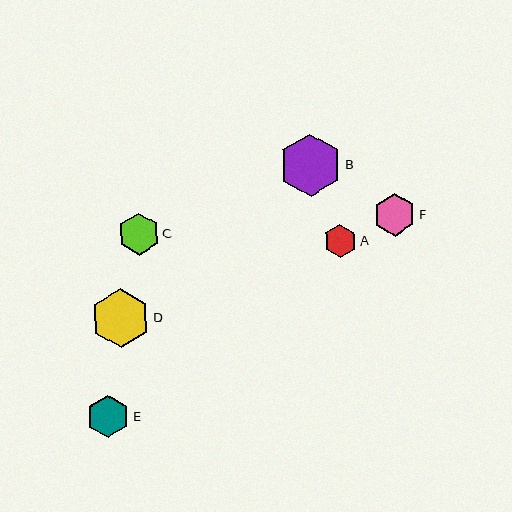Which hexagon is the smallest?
Hexagon A is the smallest with a size of approximately 33 pixels.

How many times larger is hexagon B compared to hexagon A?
Hexagon B is approximately 1.9 times the size of hexagon A.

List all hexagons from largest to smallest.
From largest to smallest: B, D, E, F, C, A.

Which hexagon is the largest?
Hexagon B is the largest with a size of approximately 63 pixels.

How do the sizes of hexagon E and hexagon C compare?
Hexagon E and hexagon C are approximately the same size.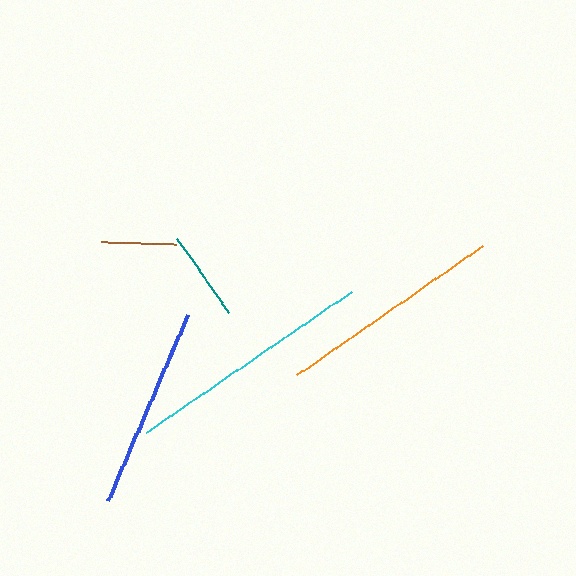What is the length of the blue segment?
The blue segment is approximately 201 pixels long.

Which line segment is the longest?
The cyan line is the longest at approximately 249 pixels.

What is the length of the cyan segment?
The cyan segment is approximately 249 pixels long.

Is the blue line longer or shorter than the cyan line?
The cyan line is longer than the blue line.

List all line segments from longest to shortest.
From longest to shortest: cyan, orange, blue, teal, brown.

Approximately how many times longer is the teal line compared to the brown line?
The teal line is approximately 1.2 times the length of the brown line.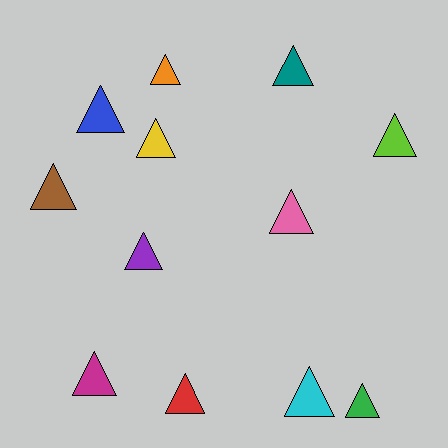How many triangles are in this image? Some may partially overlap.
There are 12 triangles.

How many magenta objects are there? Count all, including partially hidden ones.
There is 1 magenta object.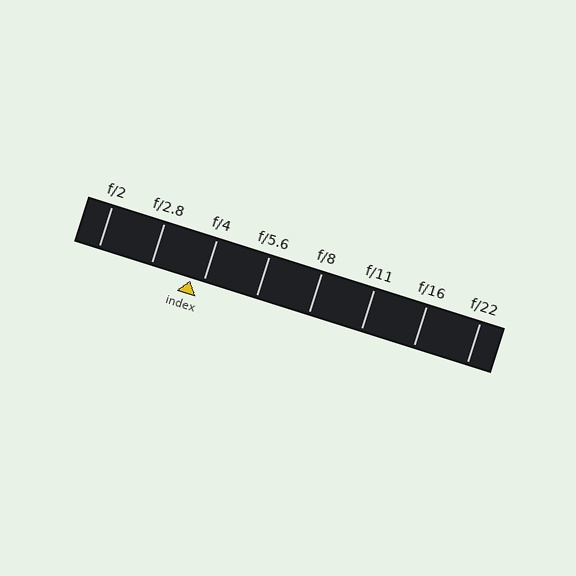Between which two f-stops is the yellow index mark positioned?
The index mark is between f/2.8 and f/4.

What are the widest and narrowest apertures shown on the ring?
The widest aperture shown is f/2 and the narrowest is f/22.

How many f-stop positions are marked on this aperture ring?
There are 8 f-stop positions marked.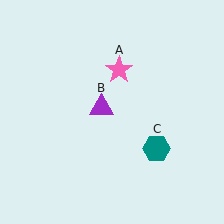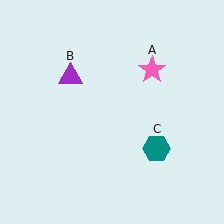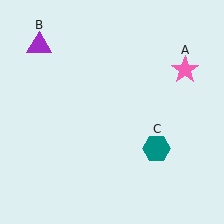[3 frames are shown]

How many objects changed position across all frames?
2 objects changed position: pink star (object A), purple triangle (object B).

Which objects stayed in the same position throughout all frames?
Teal hexagon (object C) remained stationary.